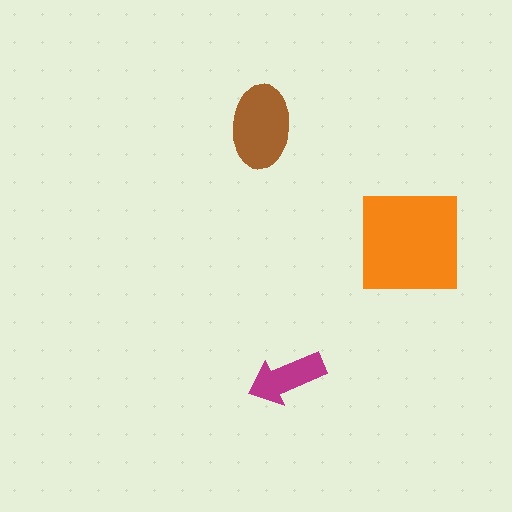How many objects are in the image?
There are 3 objects in the image.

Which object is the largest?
The orange square.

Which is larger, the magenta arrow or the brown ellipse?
The brown ellipse.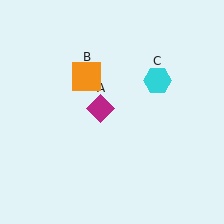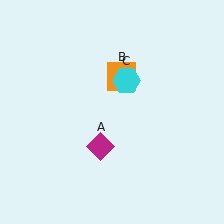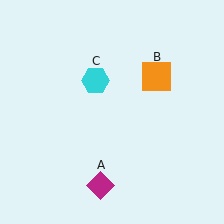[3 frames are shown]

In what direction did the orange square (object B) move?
The orange square (object B) moved right.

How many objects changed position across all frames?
3 objects changed position: magenta diamond (object A), orange square (object B), cyan hexagon (object C).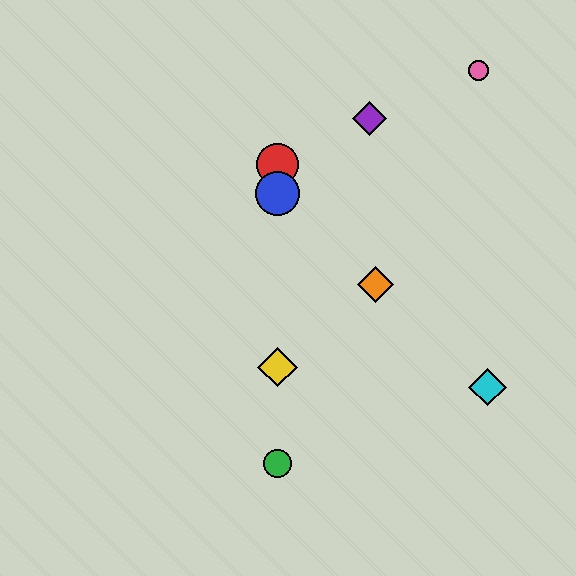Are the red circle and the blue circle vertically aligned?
Yes, both are at x≈277.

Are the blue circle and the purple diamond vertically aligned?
No, the blue circle is at x≈277 and the purple diamond is at x≈369.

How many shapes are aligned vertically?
4 shapes (the red circle, the blue circle, the green circle, the yellow diamond) are aligned vertically.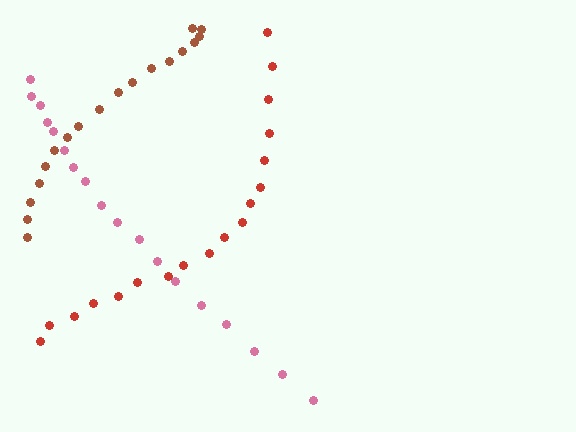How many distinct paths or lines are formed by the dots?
There are 3 distinct paths.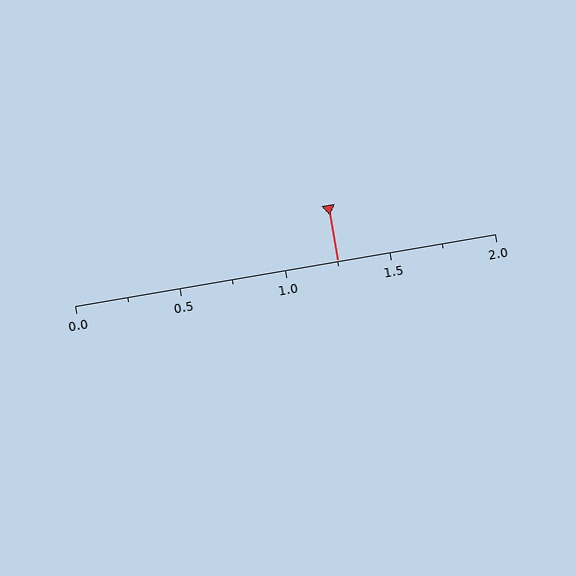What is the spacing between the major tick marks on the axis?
The major ticks are spaced 0.5 apart.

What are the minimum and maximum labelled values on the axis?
The axis runs from 0.0 to 2.0.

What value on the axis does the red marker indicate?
The marker indicates approximately 1.25.